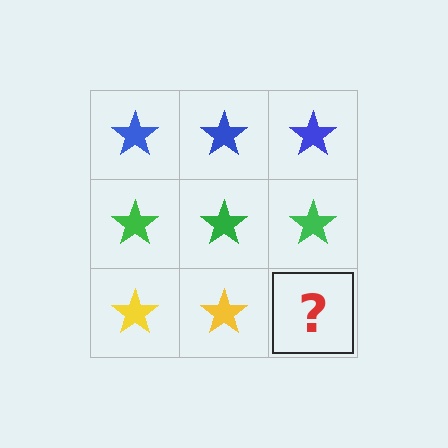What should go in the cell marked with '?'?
The missing cell should contain a yellow star.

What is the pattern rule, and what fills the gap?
The rule is that each row has a consistent color. The gap should be filled with a yellow star.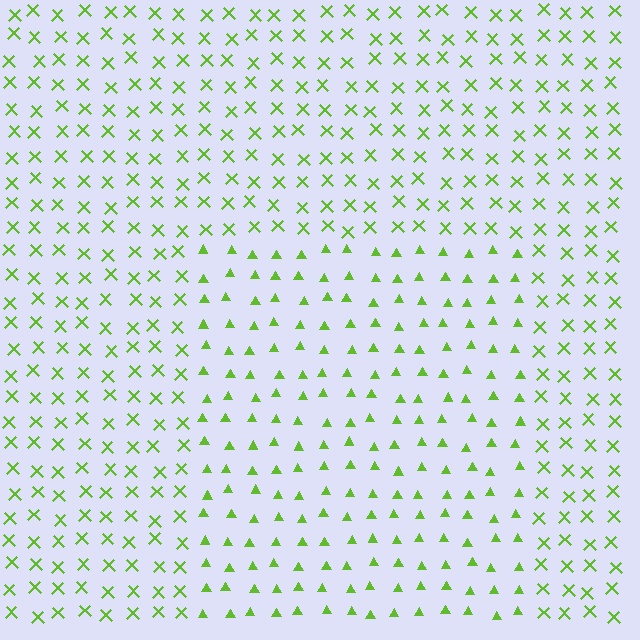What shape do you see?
I see a rectangle.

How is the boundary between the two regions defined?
The boundary is defined by a change in element shape: triangles inside vs. X marks outside. All elements share the same color and spacing.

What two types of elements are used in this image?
The image uses triangles inside the rectangle region and X marks outside it.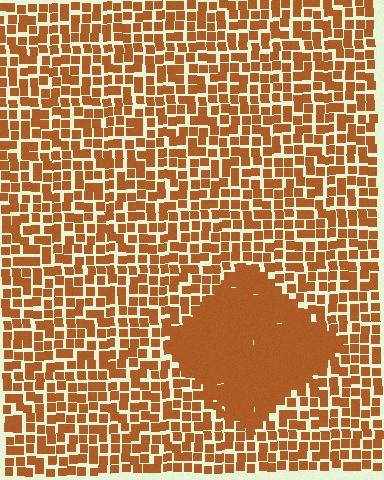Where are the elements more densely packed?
The elements are more densely packed inside the diamond boundary.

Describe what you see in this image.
The image contains small brown elements arranged at two different densities. A diamond-shaped region is visible where the elements are more densely packed than the surrounding area.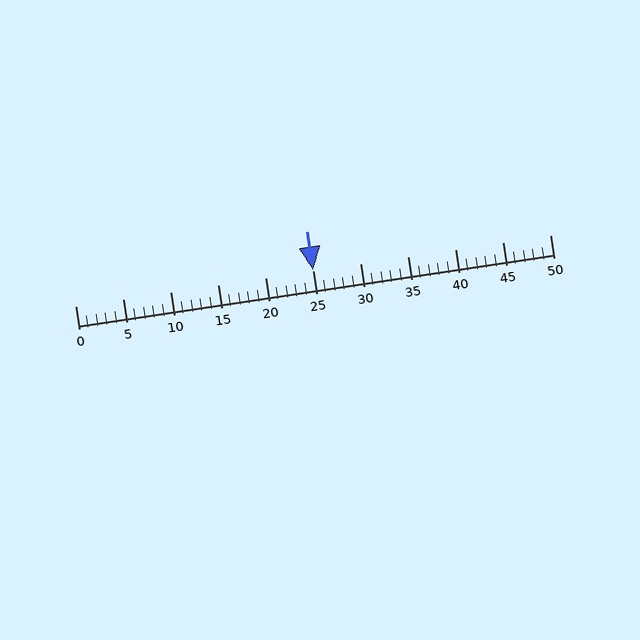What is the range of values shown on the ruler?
The ruler shows values from 0 to 50.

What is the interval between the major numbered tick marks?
The major tick marks are spaced 5 units apart.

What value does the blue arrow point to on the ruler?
The blue arrow points to approximately 25.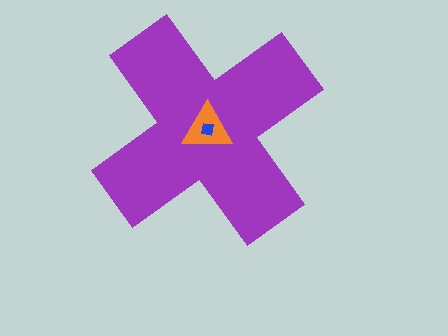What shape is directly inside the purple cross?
The orange triangle.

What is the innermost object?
The blue square.